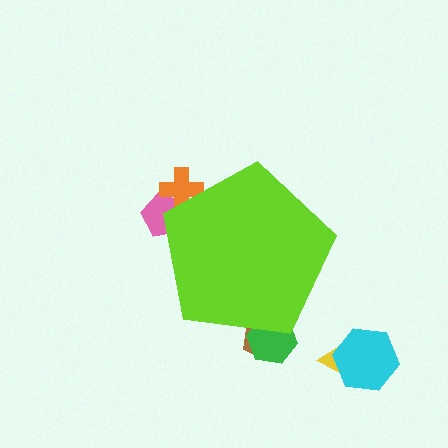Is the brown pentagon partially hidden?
Yes, the brown pentagon is partially hidden behind the lime pentagon.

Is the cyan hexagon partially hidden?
No, the cyan hexagon is fully visible.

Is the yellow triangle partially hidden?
No, the yellow triangle is fully visible.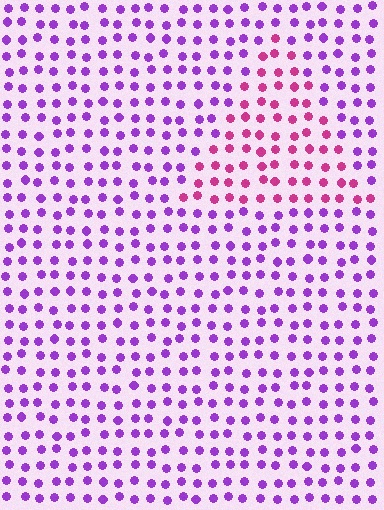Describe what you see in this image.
The image is filled with small purple elements in a uniform arrangement. A triangle-shaped region is visible where the elements are tinted to a slightly different hue, forming a subtle color boundary.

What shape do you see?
I see a triangle.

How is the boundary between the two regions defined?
The boundary is defined purely by a slight shift in hue (about 45 degrees). Spacing, size, and orientation are identical on both sides.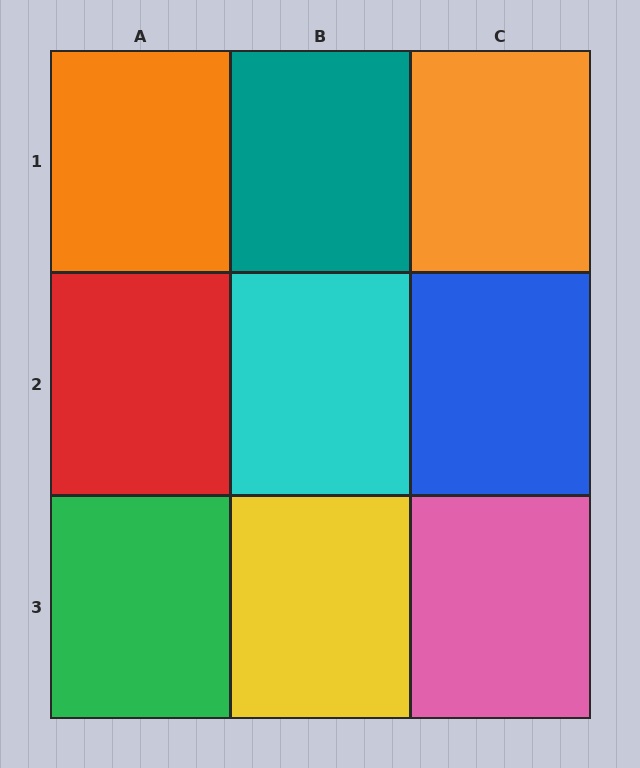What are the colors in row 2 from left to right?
Red, cyan, blue.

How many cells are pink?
1 cell is pink.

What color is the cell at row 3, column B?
Yellow.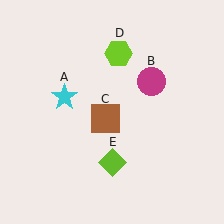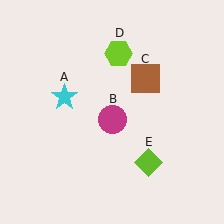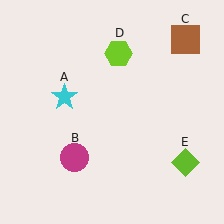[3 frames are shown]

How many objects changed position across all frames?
3 objects changed position: magenta circle (object B), brown square (object C), lime diamond (object E).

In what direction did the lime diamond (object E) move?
The lime diamond (object E) moved right.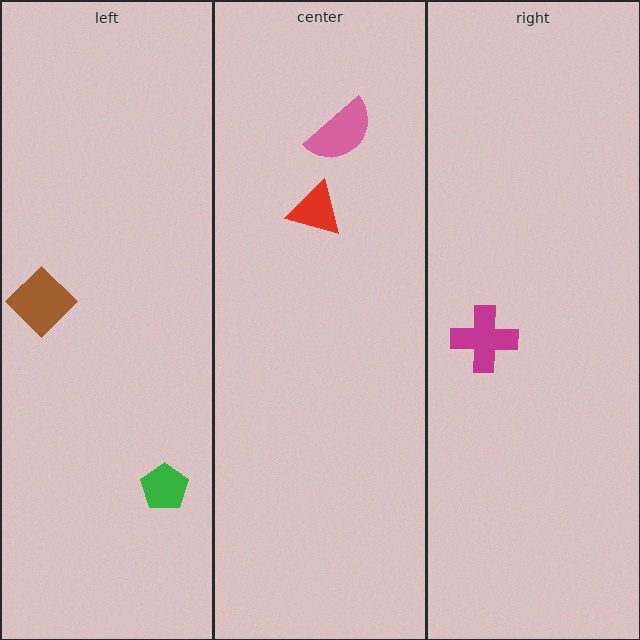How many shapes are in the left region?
2.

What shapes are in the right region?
The magenta cross.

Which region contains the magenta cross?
The right region.